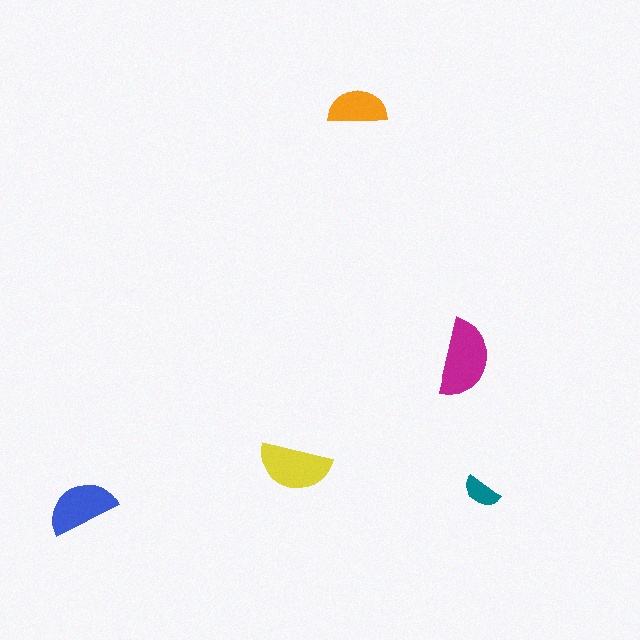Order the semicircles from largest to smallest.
the magenta one, the yellow one, the blue one, the orange one, the teal one.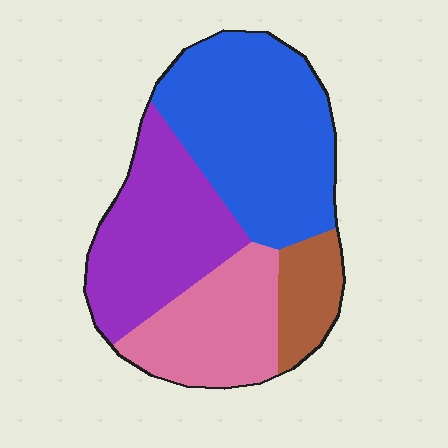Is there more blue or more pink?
Blue.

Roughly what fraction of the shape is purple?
Purple takes up between a quarter and a half of the shape.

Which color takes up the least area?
Brown, at roughly 10%.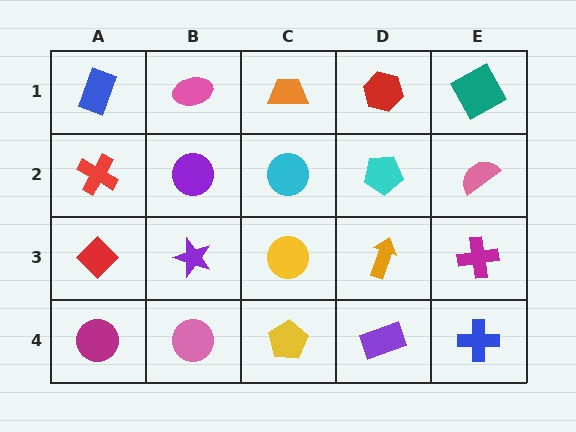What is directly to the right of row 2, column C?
A cyan pentagon.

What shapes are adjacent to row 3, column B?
A purple circle (row 2, column B), a pink circle (row 4, column B), a red diamond (row 3, column A), a yellow circle (row 3, column C).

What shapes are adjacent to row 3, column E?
A pink semicircle (row 2, column E), a blue cross (row 4, column E), an orange arrow (row 3, column D).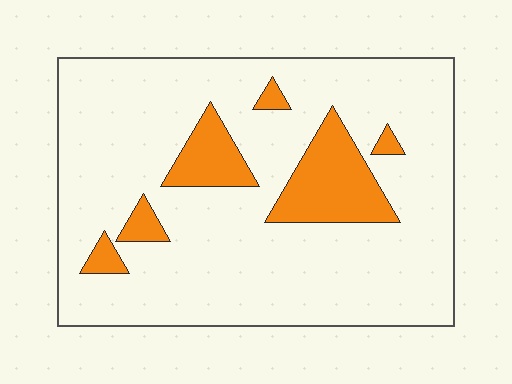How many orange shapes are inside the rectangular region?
6.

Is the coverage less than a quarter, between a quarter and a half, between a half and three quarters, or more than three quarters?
Less than a quarter.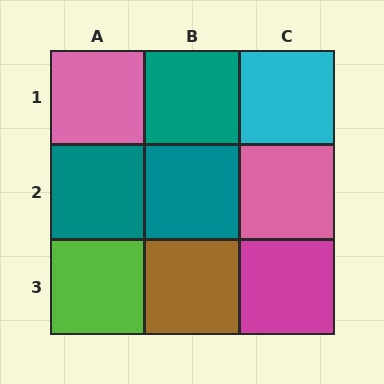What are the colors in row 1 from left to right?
Pink, teal, cyan.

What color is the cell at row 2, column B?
Teal.